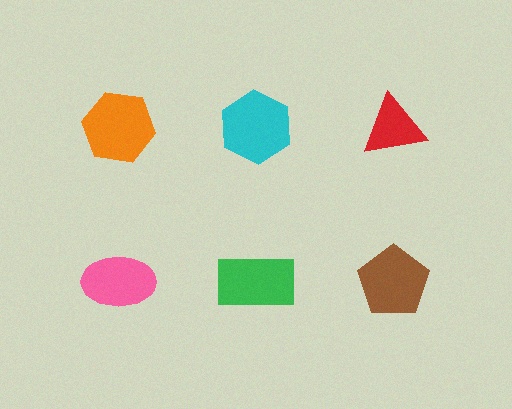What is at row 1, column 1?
An orange hexagon.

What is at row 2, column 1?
A pink ellipse.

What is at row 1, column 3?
A red triangle.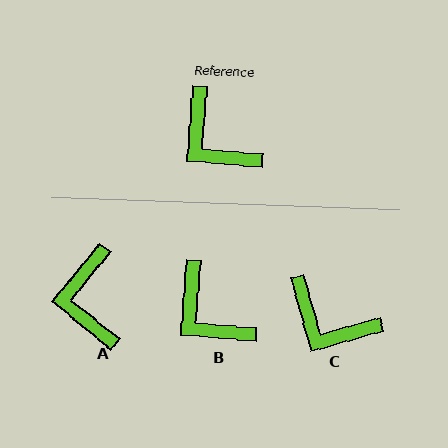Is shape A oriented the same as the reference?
No, it is off by about 34 degrees.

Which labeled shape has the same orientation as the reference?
B.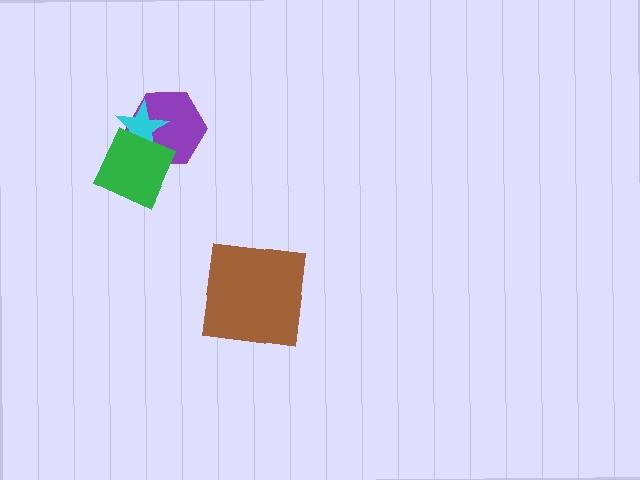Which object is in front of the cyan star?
The green diamond is in front of the cyan star.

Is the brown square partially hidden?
No, no other shape covers it.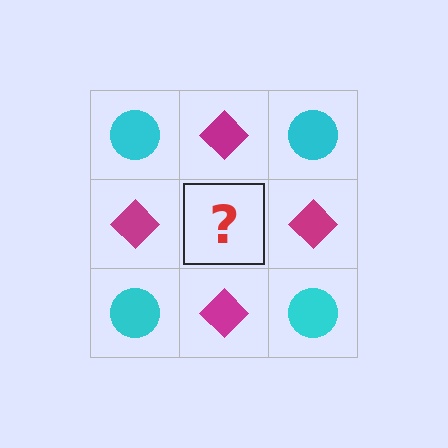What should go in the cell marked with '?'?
The missing cell should contain a cyan circle.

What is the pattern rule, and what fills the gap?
The rule is that it alternates cyan circle and magenta diamond in a checkerboard pattern. The gap should be filled with a cyan circle.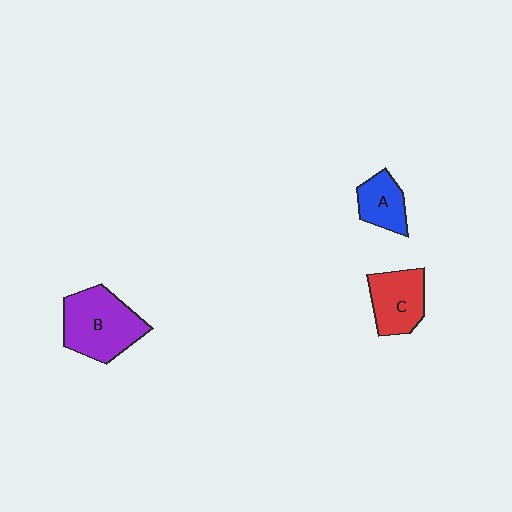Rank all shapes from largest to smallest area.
From largest to smallest: B (purple), C (red), A (blue).